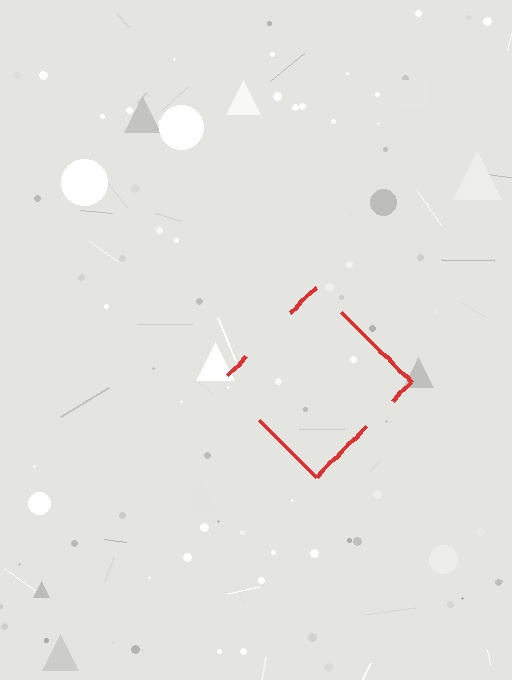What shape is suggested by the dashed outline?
The dashed outline suggests a diamond.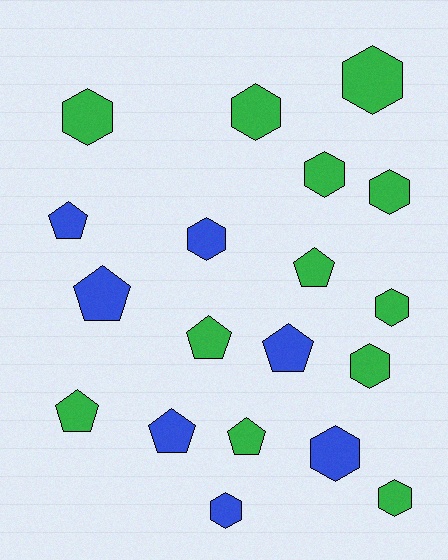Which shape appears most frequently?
Hexagon, with 11 objects.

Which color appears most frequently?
Green, with 12 objects.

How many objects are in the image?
There are 19 objects.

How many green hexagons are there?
There are 8 green hexagons.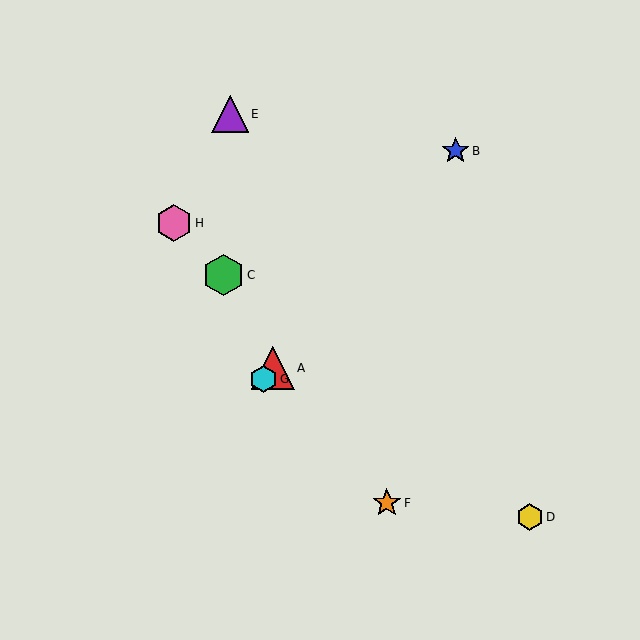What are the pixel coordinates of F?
Object F is at (387, 503).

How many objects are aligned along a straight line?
3 objects (A, B, G) are aligned along a straight line.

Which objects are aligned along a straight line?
Objects A, B, G are aligned along a straight line.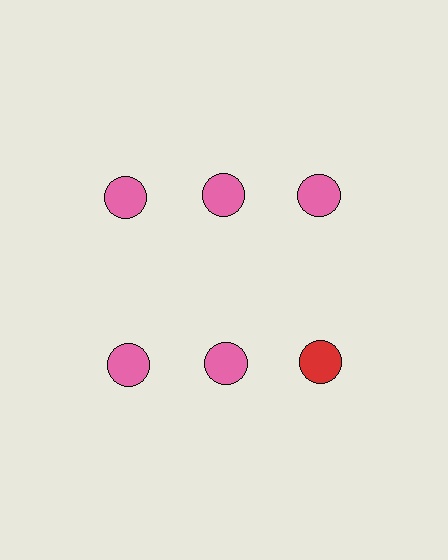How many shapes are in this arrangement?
There are 6 shapes arranged in a grid pattern.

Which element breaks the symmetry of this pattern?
The red circle in the second row, center column breaks the symmetry. All other shapes are pink circles.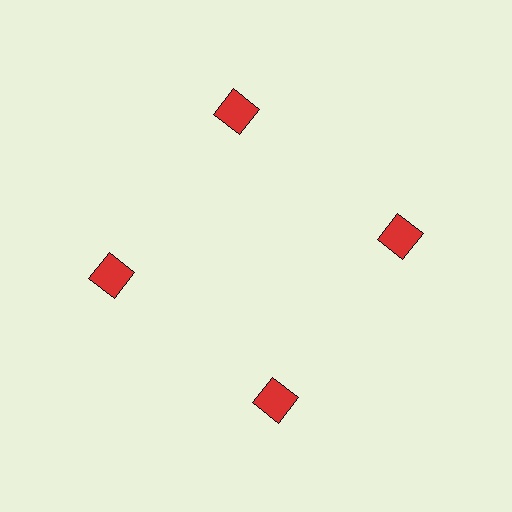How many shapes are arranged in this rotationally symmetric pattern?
There are 4 shapes, arranged in 4 groups of 1.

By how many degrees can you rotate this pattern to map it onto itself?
The pattern maps onto itself every 90 degrees of rotation.